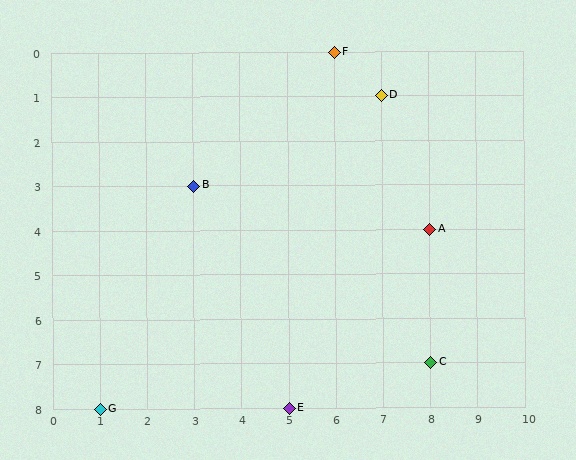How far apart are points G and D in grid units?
Points G and D are 6 columns and 7 rows apart (about 9.2 grid units diagonally).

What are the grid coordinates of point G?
Point G is at grid coordinates (1, 8).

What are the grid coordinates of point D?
Point D is at grid coordinates (7, 1).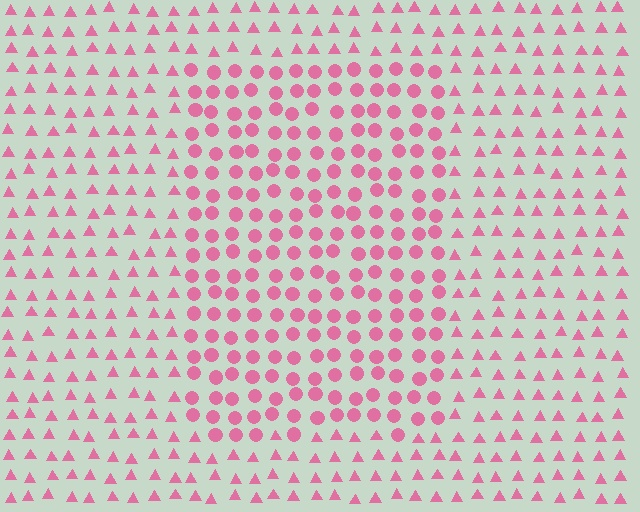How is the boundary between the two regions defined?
The boundary is defined by a change in element shape: circles inside vs. triangles outside. All elements share the same color and spacing.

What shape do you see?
I see a rectangle.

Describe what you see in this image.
The image is filled with small pink elements arranged in a uniform grid. A rectangle-shaped region contains circles, while the surrounding area contains triangles. The boundary is defined purely by the change in element shape.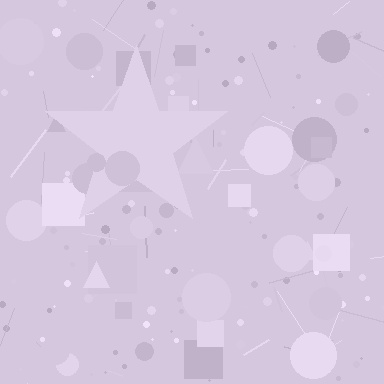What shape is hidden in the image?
A star is hidden in the image.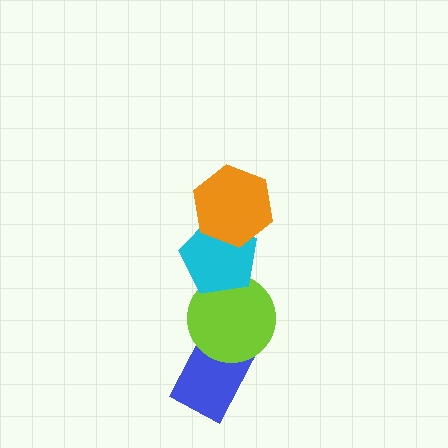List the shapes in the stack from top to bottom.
From top to bottom: the orange hexagon, the cyan pentagon, the lime circle, the blue rectangle.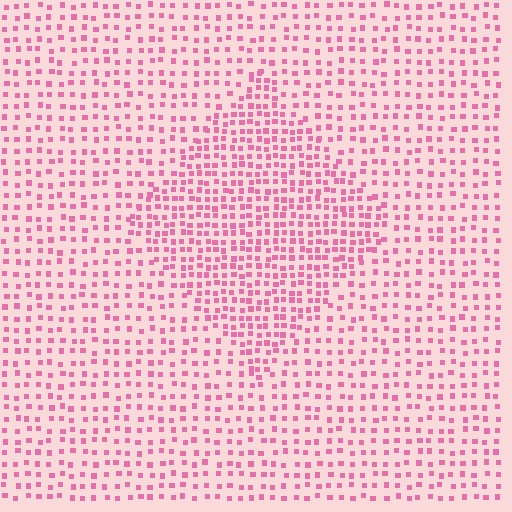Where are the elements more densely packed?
The elements are more densely packed inside the diamond boundary.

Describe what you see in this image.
The image contains small pink elements arranged at two different densities. A diamond-shaped region is visible where the elements are more densely packed than the surrounding area.